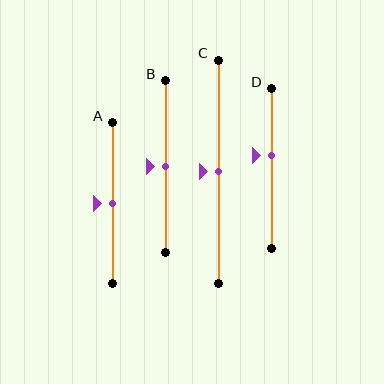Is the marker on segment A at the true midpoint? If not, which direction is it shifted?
Yes, the marker on segment A is at the true midpoint.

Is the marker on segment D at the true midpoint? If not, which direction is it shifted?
No, the marker on segment D is shifted upward by about 8% of the segment length.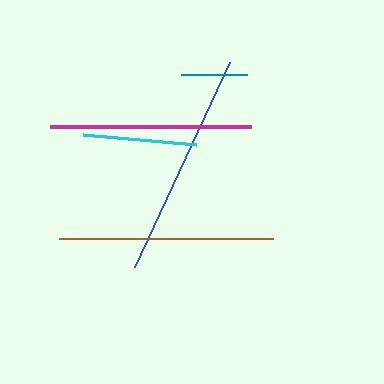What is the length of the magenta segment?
The magenta segment is approximately 202 pixels long.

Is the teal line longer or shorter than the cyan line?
The cyan line is longer than the teal line.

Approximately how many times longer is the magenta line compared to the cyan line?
The magenta line is approximately 1.8 times the length of the cyan line.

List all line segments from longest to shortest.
From longest to shortest: blue, brown, magenta, cyan, teal.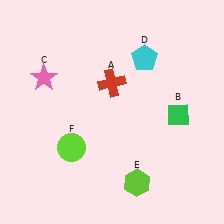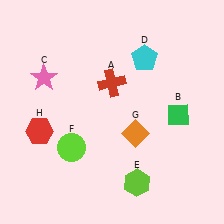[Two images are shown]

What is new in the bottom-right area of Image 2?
An orange diamond (G) was added in the bottom-right area of Image 2.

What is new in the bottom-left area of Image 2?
A red hexagon (H) was added in the bottom-left area of Image 2.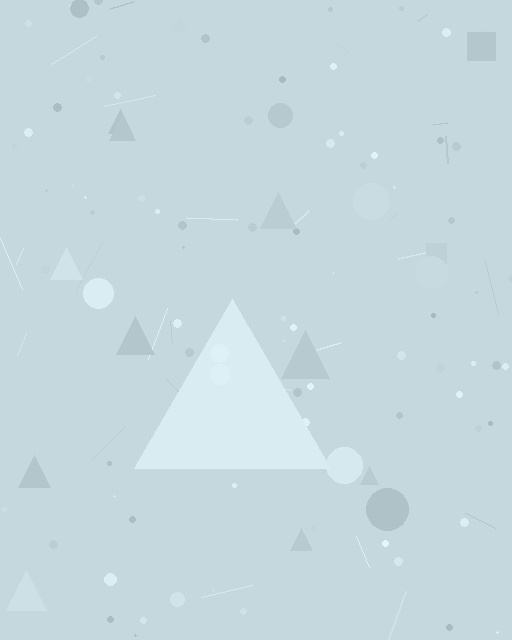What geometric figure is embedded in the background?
A triangle is embedded in the background.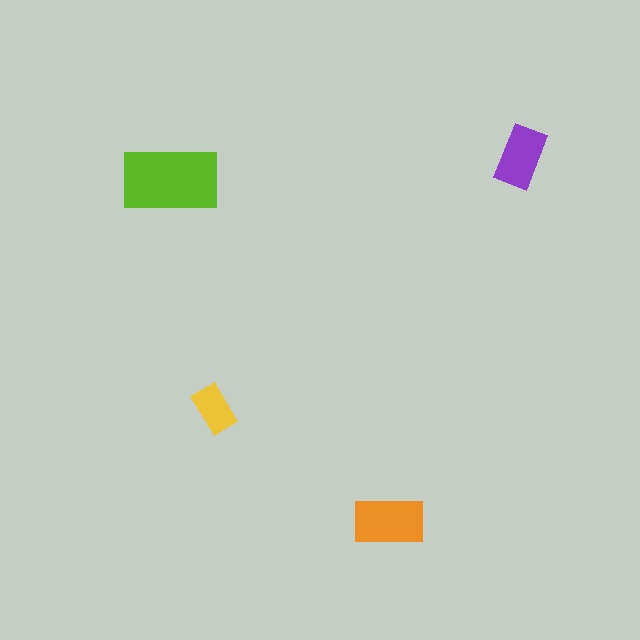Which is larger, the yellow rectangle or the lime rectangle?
The lime one.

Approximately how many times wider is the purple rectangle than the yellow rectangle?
About 1.5 times wider.